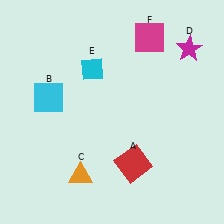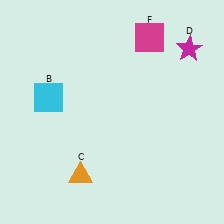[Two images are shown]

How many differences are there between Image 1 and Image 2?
There are 2 differences between the two images.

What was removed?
The red square (A), the cyan diamond (E) were removed in Image 2.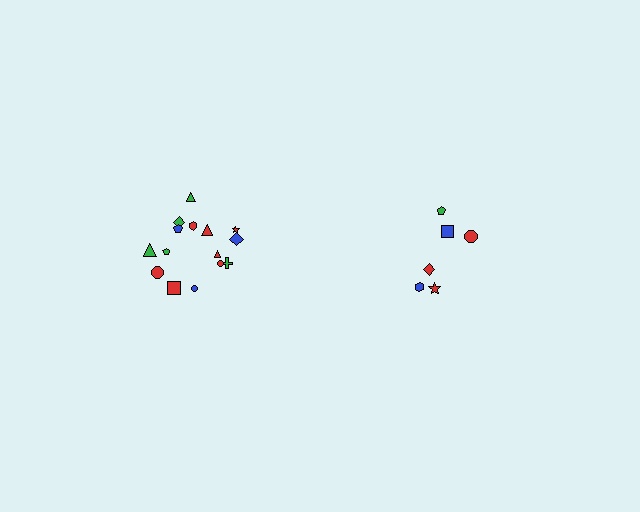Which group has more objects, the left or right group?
The left group.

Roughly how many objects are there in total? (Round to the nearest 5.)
Roughly 20 objects in total.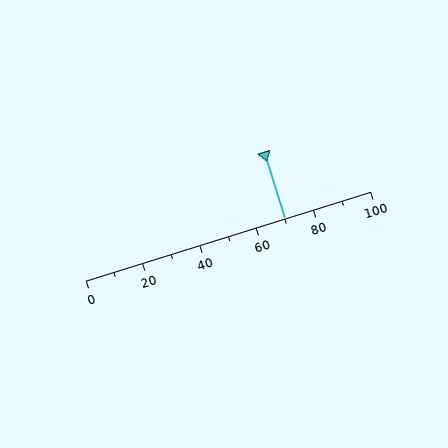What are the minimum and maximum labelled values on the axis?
The axis runs from 0 to 100.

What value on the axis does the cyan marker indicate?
The marker indicates approximately 70.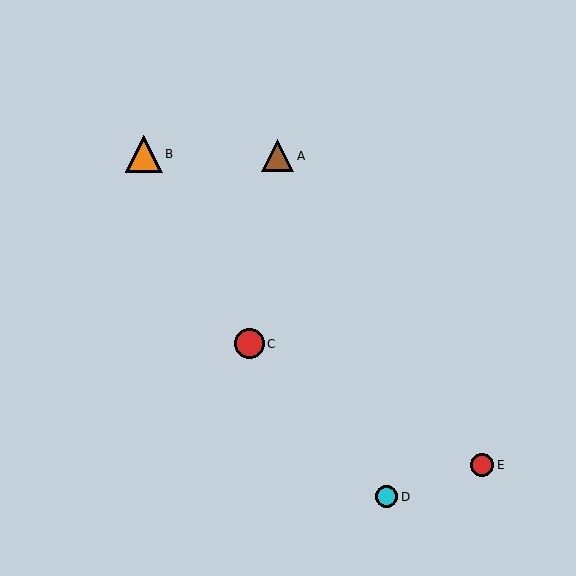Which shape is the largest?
The orange triangle (labeled B) is the largest.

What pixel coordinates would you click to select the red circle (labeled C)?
Click at (249, 344) to select the red circle C.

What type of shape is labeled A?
Shape A is a brown triangle.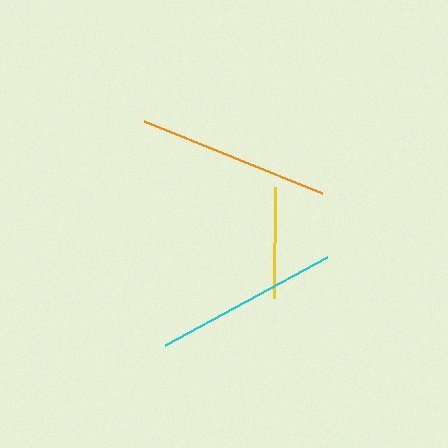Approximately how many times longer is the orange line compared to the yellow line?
The orange line is approximately 1.7 times the length of the yellow line.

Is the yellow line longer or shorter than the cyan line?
The cyan line is longer than the yellow line.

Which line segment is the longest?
The orange line is the longest at approximately 192 pixels.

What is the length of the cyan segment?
The cyan segment is approximately 185 pixels long.